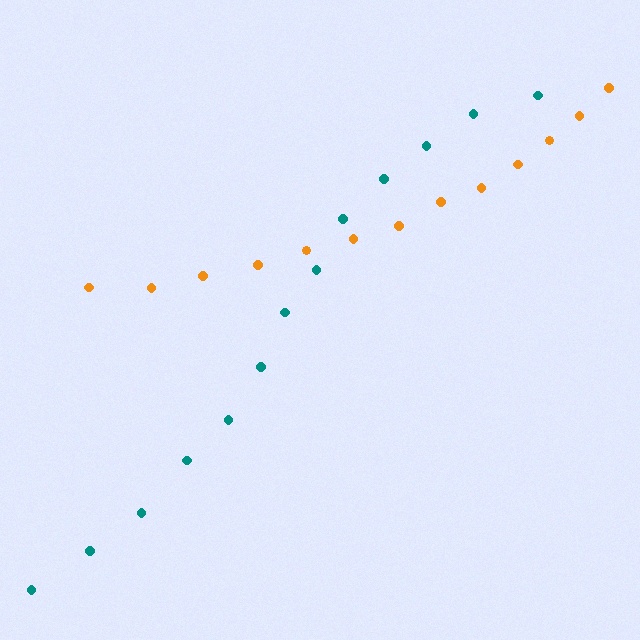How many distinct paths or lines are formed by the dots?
There are 2 distinct paths.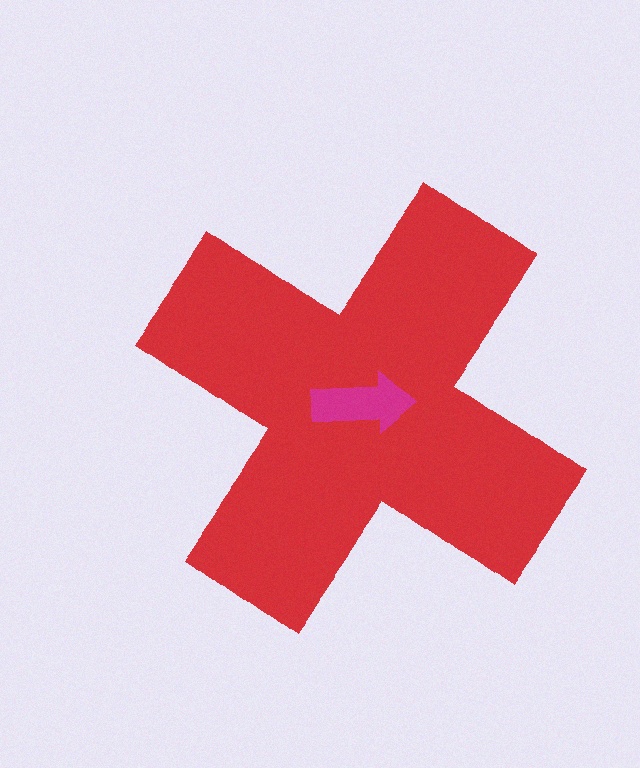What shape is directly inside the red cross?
The magenta arrow.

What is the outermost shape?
The red cross.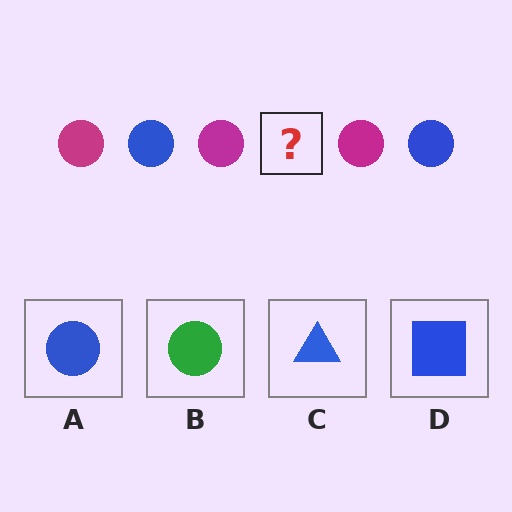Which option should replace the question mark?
Option A.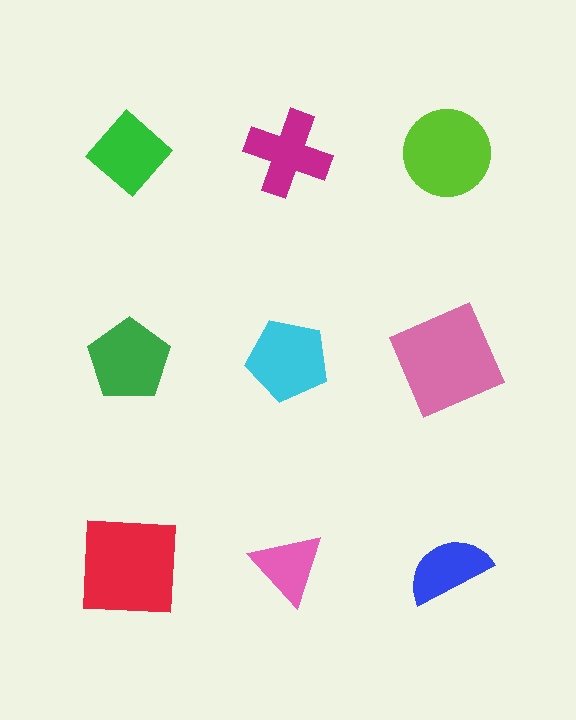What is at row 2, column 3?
A pink square.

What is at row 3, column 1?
A red square.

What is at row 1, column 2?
A magenta cross.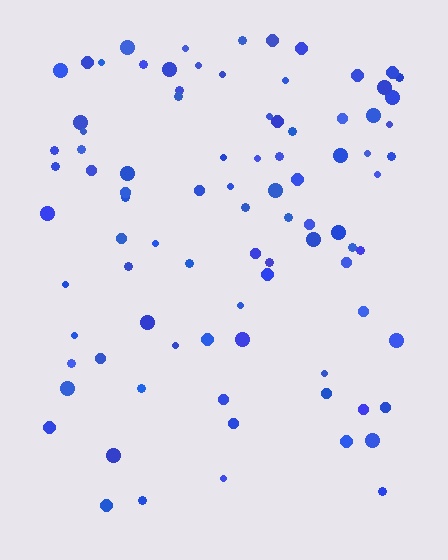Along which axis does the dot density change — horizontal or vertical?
Vertical.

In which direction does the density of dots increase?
From bottom to top, with the top side densest.